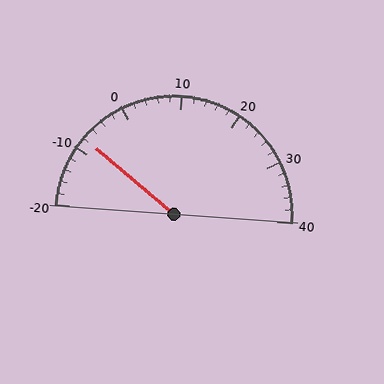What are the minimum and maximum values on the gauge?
The gauge ranges from -20 to 40.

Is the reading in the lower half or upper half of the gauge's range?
The reading is in the lower half of the range (-20 to 40).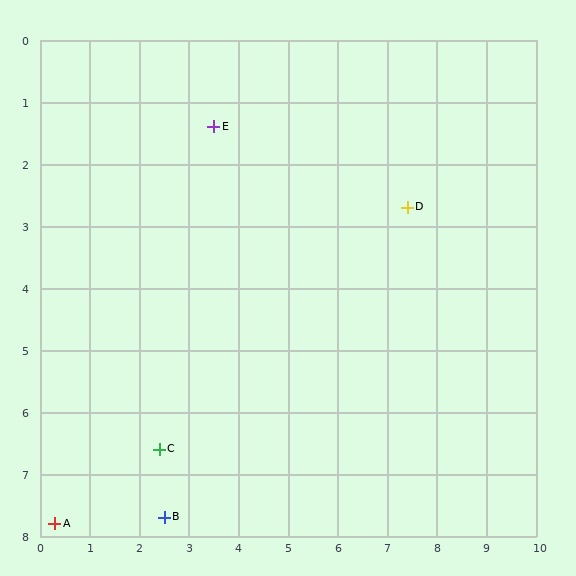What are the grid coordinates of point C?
Point C is at approximately (2.4, 6.6).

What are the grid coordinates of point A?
Point A is at approximately (0.3, 7.8).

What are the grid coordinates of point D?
Point D is at approximately (7.4, 2.7).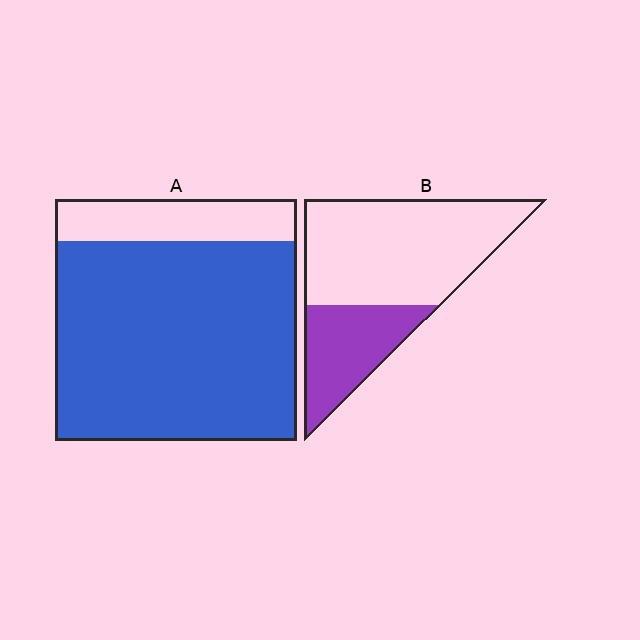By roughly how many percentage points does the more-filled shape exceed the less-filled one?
By roughly 50 percentage points (A over B).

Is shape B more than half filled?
No.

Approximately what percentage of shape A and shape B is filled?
A is approximately 85% and B is approximately 30%.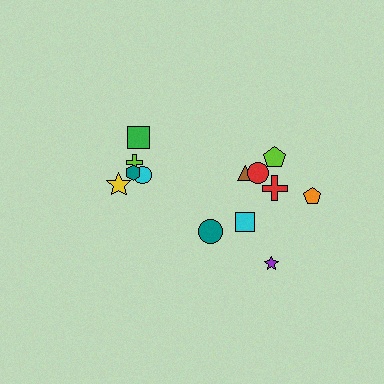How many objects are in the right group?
There are 8 objects.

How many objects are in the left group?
There are 5 objects.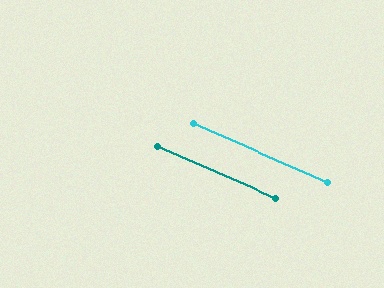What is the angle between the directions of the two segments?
Approximately 0 degrees.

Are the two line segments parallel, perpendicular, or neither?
Parallel — their directions differ by only 0.2°.